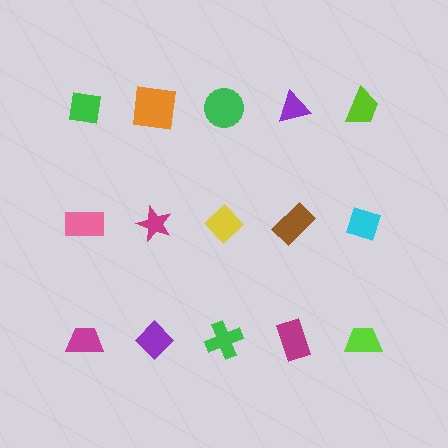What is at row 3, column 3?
A green cross.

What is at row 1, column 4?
A purple triangle.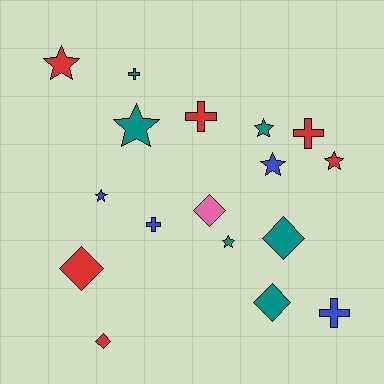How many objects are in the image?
There are 17 objects.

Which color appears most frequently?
Red, with 6 objects.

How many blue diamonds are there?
There are no blue diamonds.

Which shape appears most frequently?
Star, with 7 objects.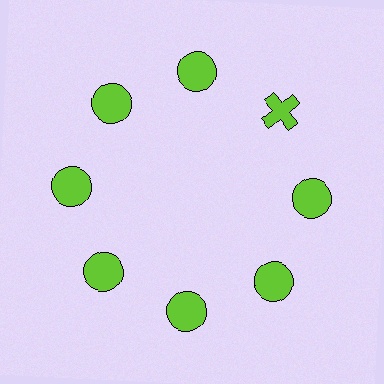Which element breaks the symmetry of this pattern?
The lime cross at roughly the 2 o'clock position breaks the symmetry. All other shapes are lime circles.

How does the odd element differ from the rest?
It has a different shape: cross instead of circle.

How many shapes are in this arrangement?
There are 8 shapes arranged in a ring pattern.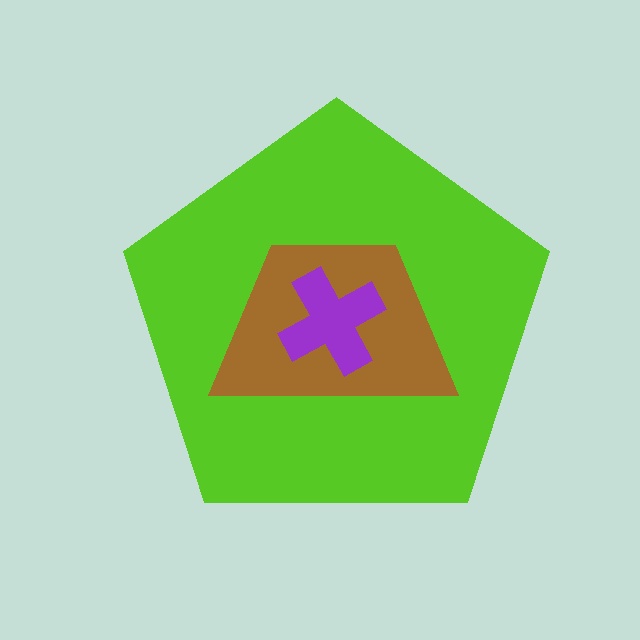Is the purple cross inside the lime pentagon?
Yes.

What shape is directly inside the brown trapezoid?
The purple cross.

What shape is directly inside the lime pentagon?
The brown trapezoid.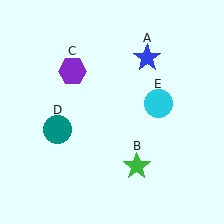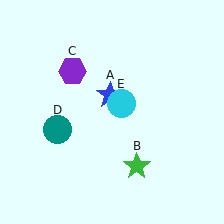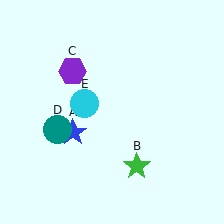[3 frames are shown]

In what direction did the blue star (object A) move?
The blue star (object A) moved down and to the left.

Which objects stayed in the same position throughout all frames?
Green star (object B) and purple hexagon (object C) and teal circle (object D) remained stationary.